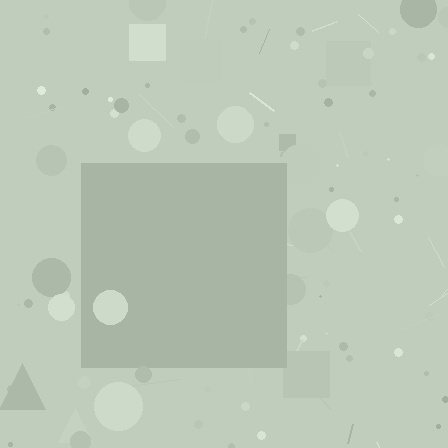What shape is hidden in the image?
A square is hidden in the image.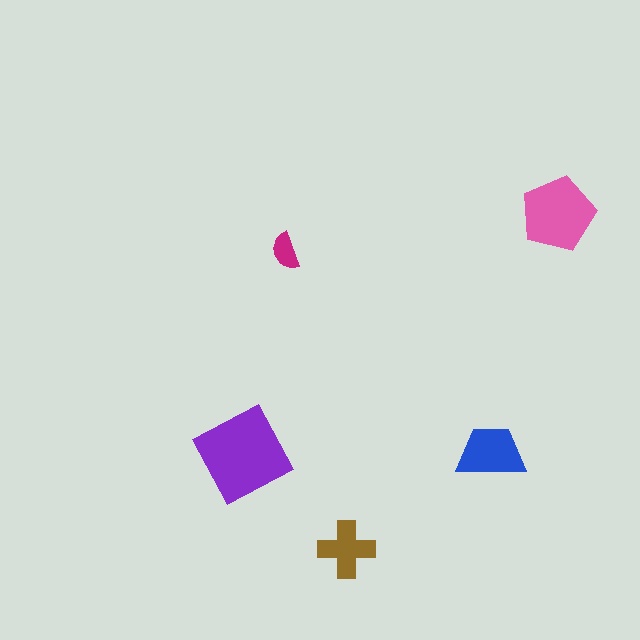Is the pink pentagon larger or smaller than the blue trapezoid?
Larger.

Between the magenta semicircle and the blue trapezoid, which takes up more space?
The blue trapezoid.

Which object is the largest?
The purple diamond.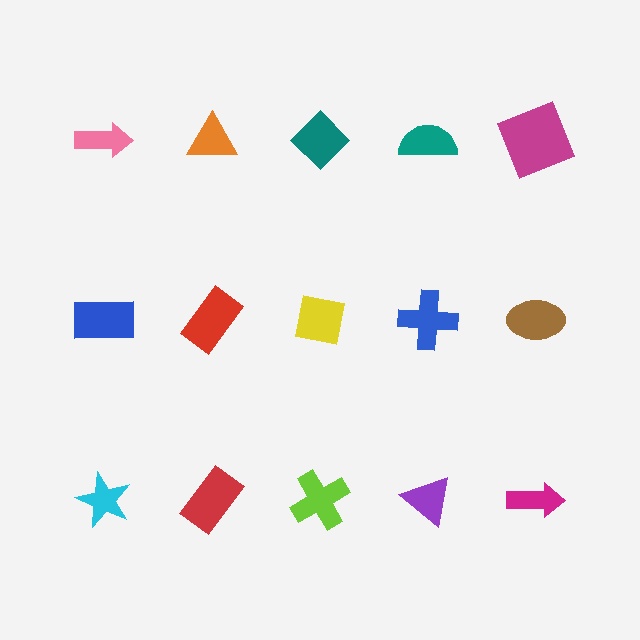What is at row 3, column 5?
A magenta arrow.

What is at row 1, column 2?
An orange triangle.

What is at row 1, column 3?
A teal diamond.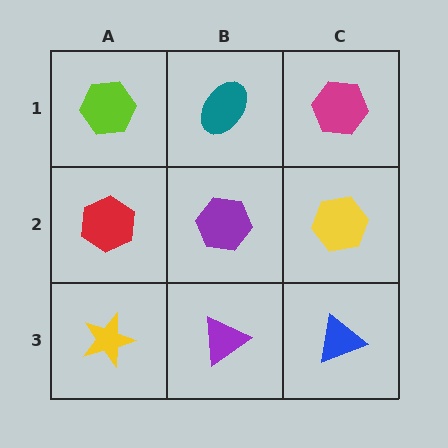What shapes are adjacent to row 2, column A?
A lime hexagon (row 1, column A), a yellow star (row 3, column A), a purple hexagon (row 2, column B).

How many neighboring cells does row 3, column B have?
3.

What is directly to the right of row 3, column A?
A purple triangle.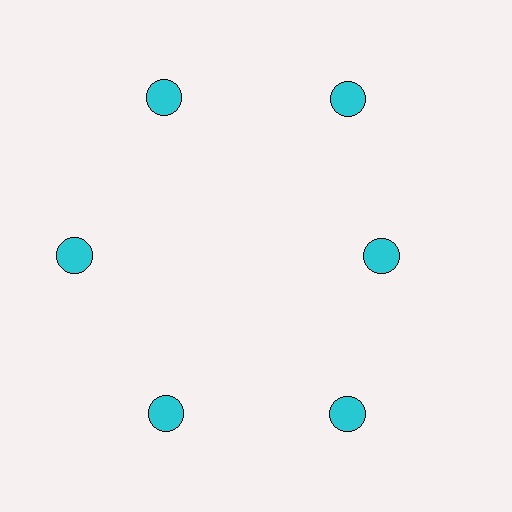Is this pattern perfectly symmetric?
No. The 6 cyan circles are arranged in a ring, but one element near the 3 o'clock position is pulled inward toward the center, breaking the 6-fold rotational symmetry.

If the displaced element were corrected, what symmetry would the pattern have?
It would have 6-fold rotational symmetry — the pattern would map onto itself every 60 degrees.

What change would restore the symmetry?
The symmetry would be restored by moving it outward, back onto the ring so that all 6 circles sit at equal angles and equal distance from the center.